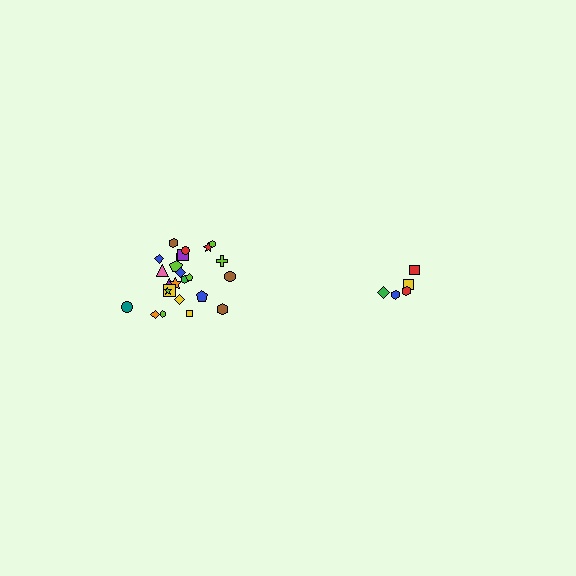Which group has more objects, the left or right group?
The left group.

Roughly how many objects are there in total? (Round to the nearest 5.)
Roughly 30 objects in total.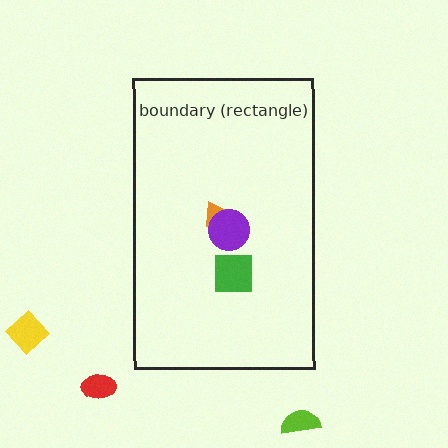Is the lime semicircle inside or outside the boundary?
Outside.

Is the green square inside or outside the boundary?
Inside.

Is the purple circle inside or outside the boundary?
Inside.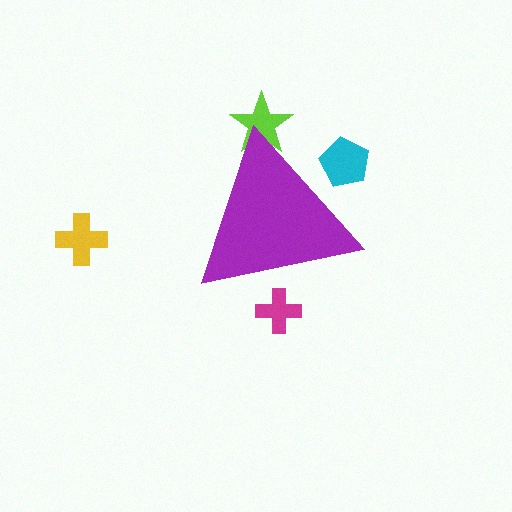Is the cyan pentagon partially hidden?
Yes, the cyan pentagon is partially hidden behind the purple triangle.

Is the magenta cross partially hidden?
Yes, the magenta cross is partially hidden behind the purple triangle.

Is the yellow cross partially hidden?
No, the yellow cross is fully visible.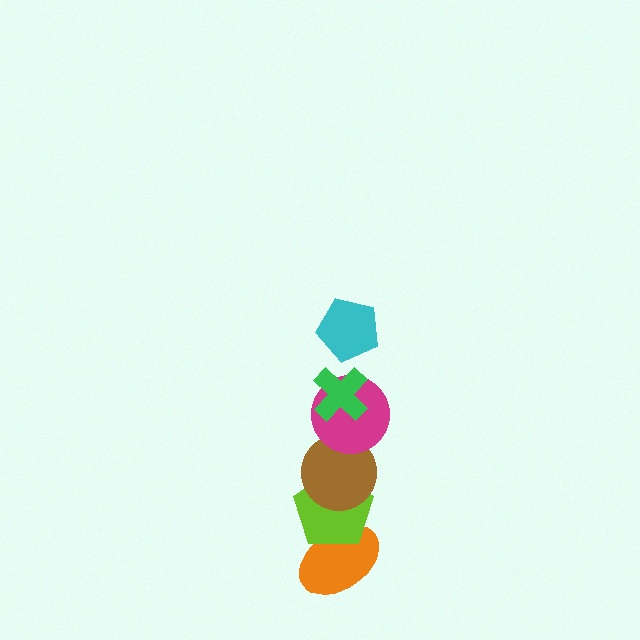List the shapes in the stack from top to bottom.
From top to bottom: the cyan pentagon, the green cross, the magenta circle, the brown circle, the lime pentagon, the orange ellipse.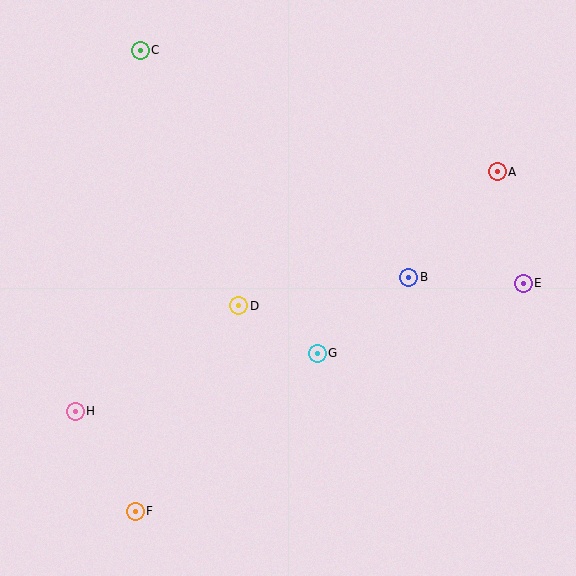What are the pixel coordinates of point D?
Point D is at (238, 306).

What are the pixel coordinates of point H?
Point H is at (75, 411).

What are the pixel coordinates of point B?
Point B is at (409, 277).